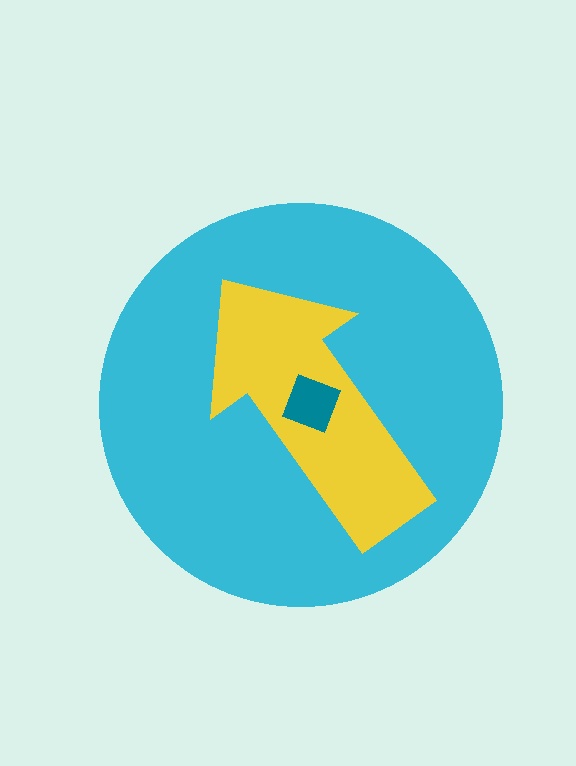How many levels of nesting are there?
3.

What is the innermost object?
The teal square.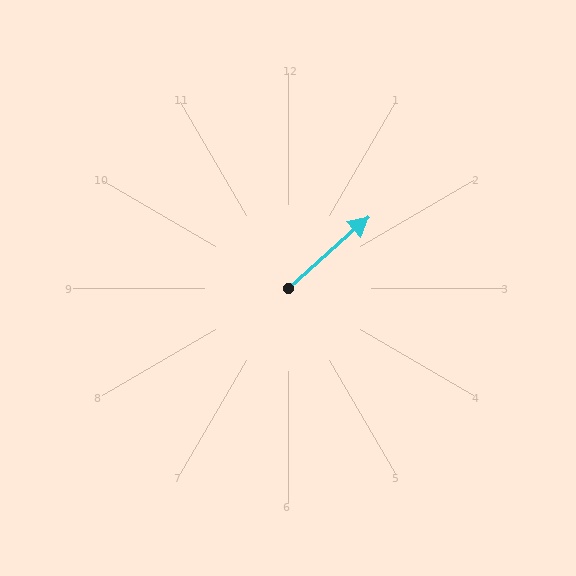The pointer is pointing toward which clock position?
Roughly 2 o'clock.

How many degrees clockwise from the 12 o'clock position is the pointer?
Approximately 48 degrees.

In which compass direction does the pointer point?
Northeast.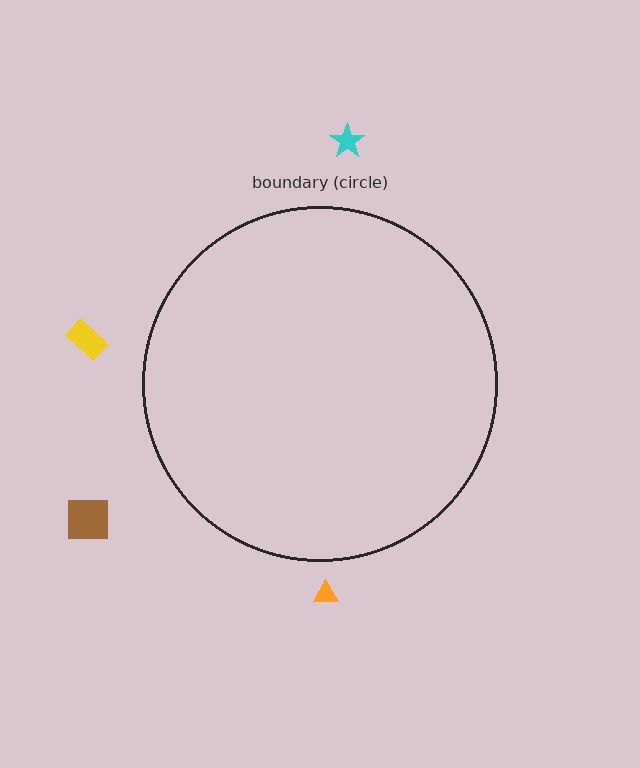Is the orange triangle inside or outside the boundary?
Outside.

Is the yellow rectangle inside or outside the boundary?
Outside.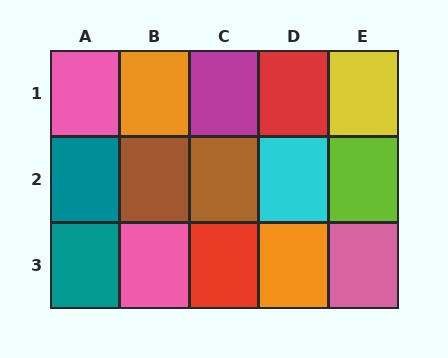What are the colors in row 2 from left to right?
Teal, brown, brown, cyan, lime.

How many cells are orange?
2 cells are orange.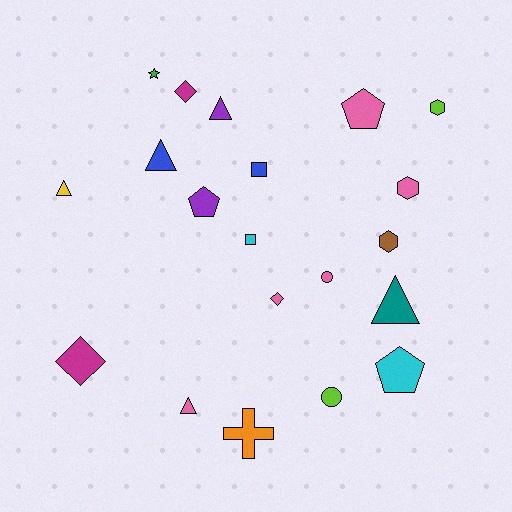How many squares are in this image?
There are 2 squares.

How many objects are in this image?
There are 20 objects.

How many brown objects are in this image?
There is 1 brown object.